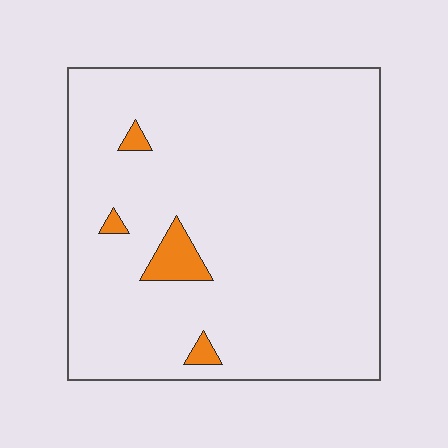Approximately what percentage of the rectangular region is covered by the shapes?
Approximately 5%.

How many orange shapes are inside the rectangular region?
4.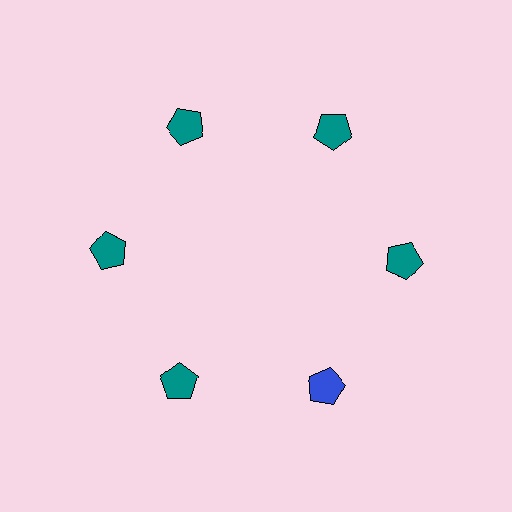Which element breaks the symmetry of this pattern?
The blue pentagon at roughly the 5 o'clock position breaks the symmetry. All other shapes are teal pentagons.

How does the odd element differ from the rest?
It has a different color: blue instead of teal.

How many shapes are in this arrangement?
There are 6 shapes arranged in a ring pattern.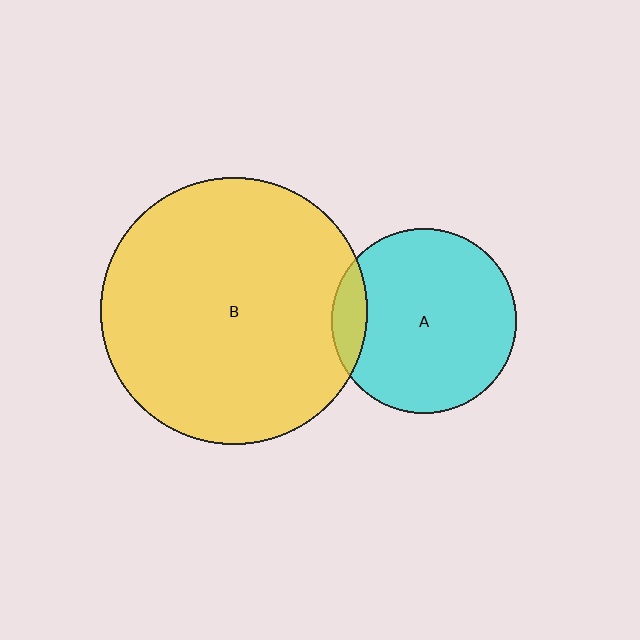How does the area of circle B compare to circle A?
Approximately 2.1 times.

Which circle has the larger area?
Circle B (yellow).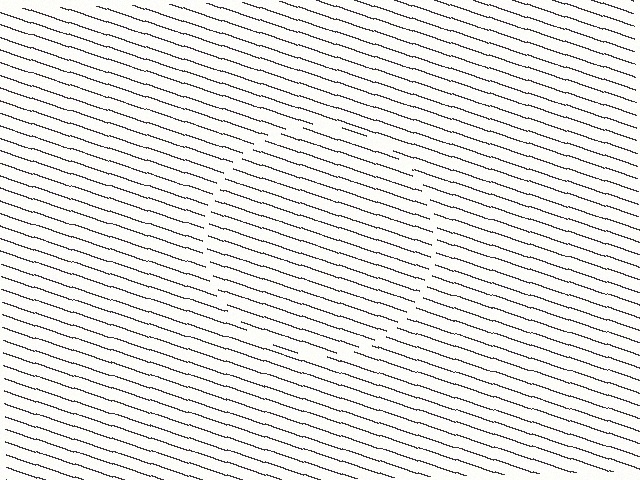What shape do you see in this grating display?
An illusory circle. The interior of the shape contains the same grating, shifted by half a period — the contour is defined by the phase discontinuity where line-ends from the inner and outer gratings abut.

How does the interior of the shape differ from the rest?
The interior of the shape contains the same grating, shifted by half a period — the contour is defined by the phase discontinuity where line-ends from the inner and outer gratings abut.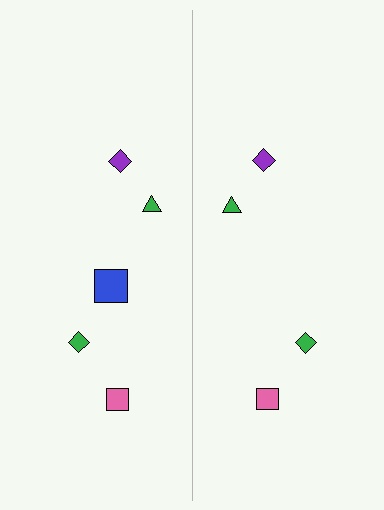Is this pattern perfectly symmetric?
No, the pattern is not perfectly symmetric. A blue square is missing from the right side.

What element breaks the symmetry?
A blue square is missing from the right side.